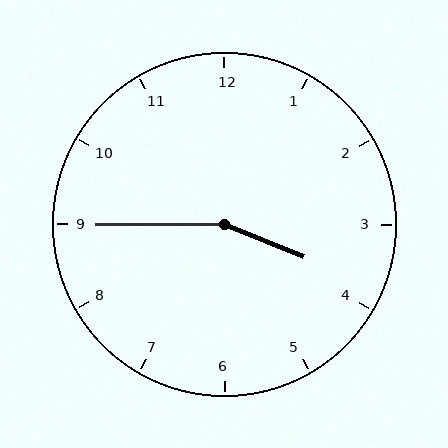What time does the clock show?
3:45.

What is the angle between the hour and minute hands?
Approximately 158 degrees.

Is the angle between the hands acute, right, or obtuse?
It is obtuse.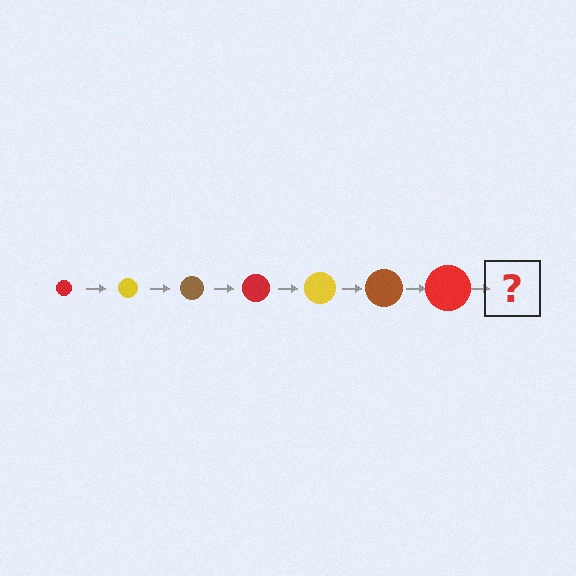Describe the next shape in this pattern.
It should be a yellow circle, larger than the previous one.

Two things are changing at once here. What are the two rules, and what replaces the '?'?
The two rules are that the circle grows larger each step and the color cycles through red, yellow, and brown. The '?' should be a yellow circle, larger than the previous one.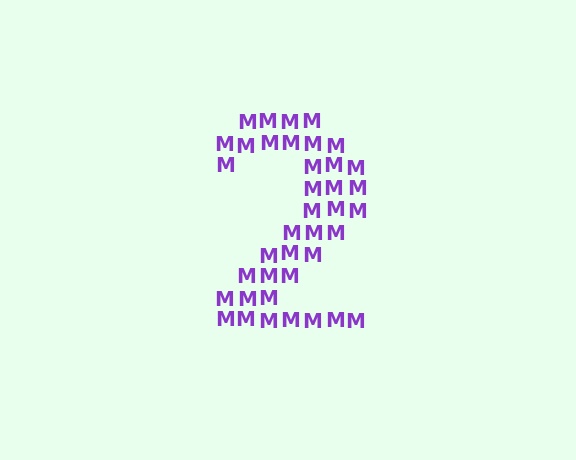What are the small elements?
The small elements are letter M's.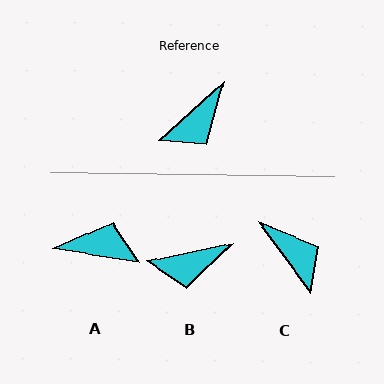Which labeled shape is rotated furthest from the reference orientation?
A, about 129 degrees away.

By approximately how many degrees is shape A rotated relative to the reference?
Approximately 129 degrees counter-clockwise.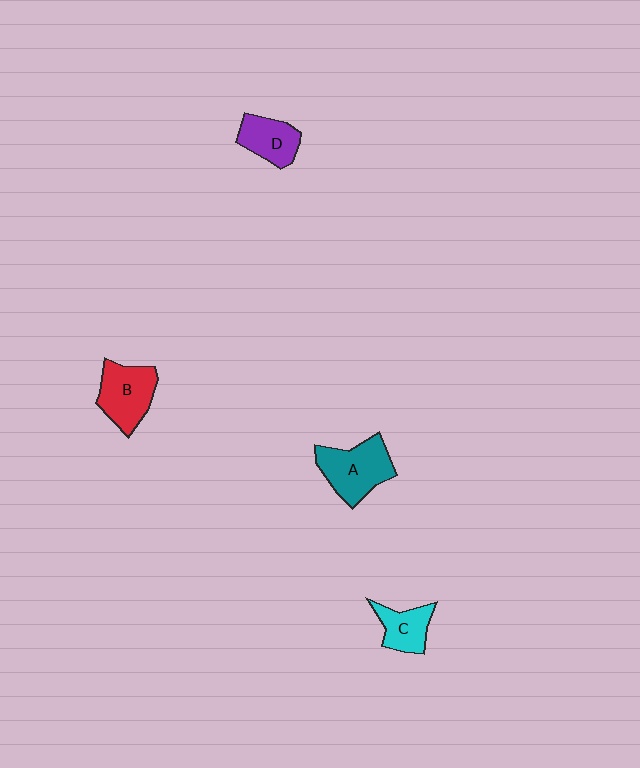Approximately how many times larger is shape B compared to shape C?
Approximately 1.5 times.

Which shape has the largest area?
Shape A (teal).